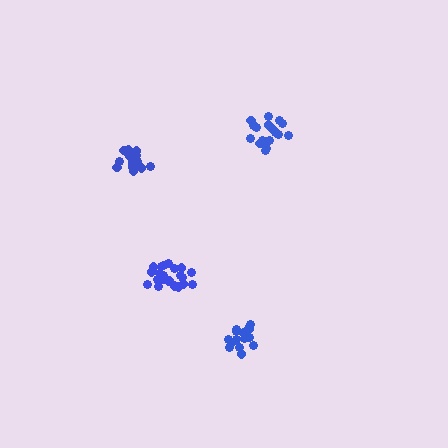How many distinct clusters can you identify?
There are 4 distinct clusters.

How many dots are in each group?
Group 1: 16 dots, Group 2: 19 dots, Group 3: 21 dots, Group 4: 18 dots (74 total).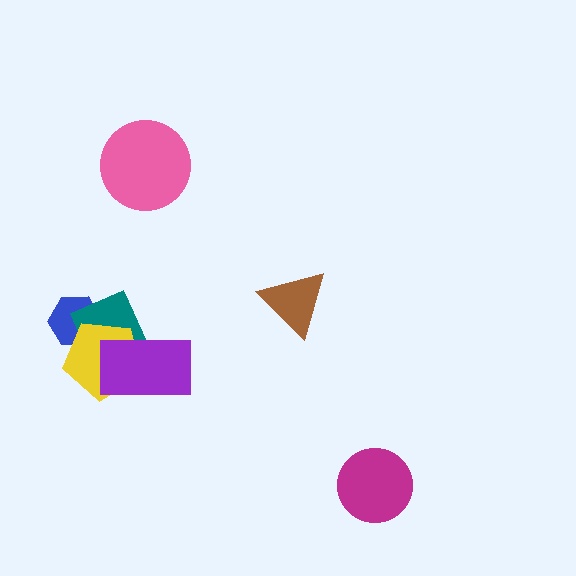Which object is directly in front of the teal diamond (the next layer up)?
The yellow pentagon is directly in front of the teal diamond.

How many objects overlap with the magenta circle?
0 objects overlap with the magenta circle.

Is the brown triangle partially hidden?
No, no other shape covers it.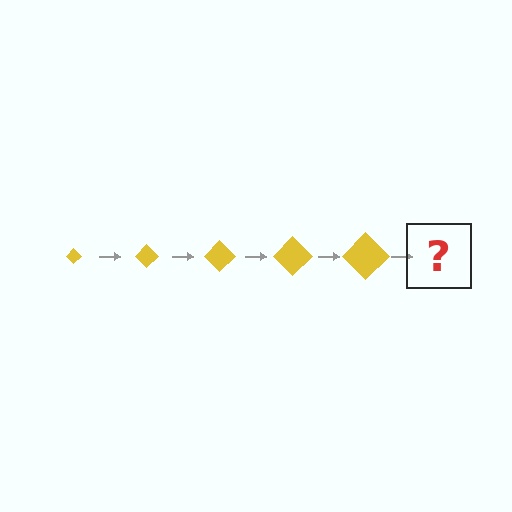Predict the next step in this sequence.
The next step is a yellow diamond, larger than the previous one.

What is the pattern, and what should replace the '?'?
The pattern is that the diamond gets progressively larger each step. The '?' should be a yellow diamond, larger than the previous one.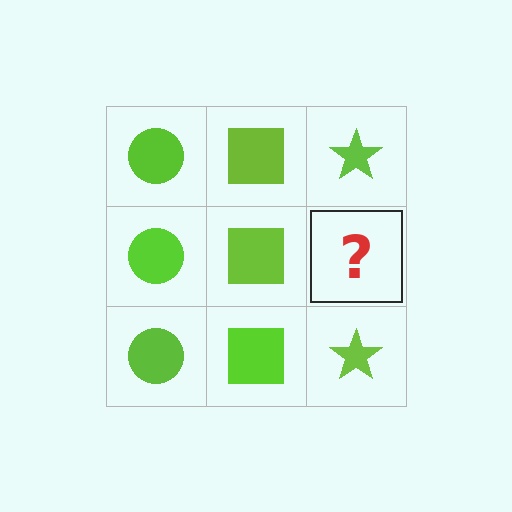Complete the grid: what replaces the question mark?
The question mark should be replaced with a lime star.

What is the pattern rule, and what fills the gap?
The rule is that each column has a consistent shape. The gap should be filled with a lime star.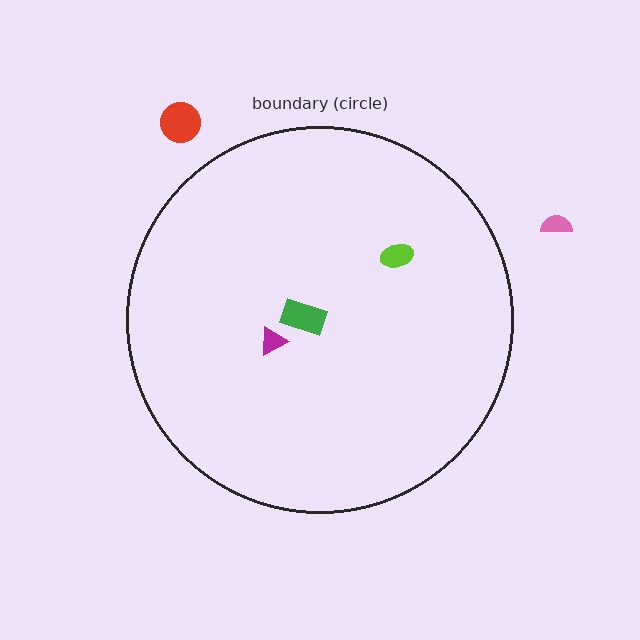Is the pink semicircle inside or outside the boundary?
Outside.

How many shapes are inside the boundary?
3 inside, 2 outside.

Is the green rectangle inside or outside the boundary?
Inside.